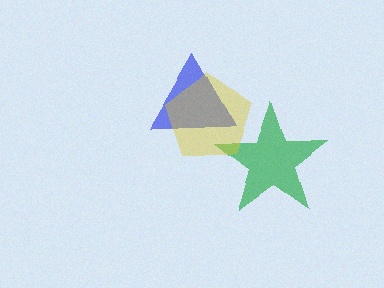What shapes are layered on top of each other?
The layered shapes are: a blue triangle, a green star, a yellow pentagon.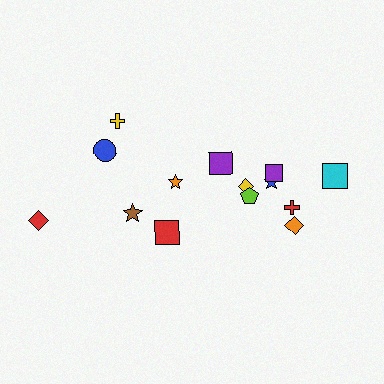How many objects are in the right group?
There are 8 objects.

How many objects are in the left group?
There are 6 objects.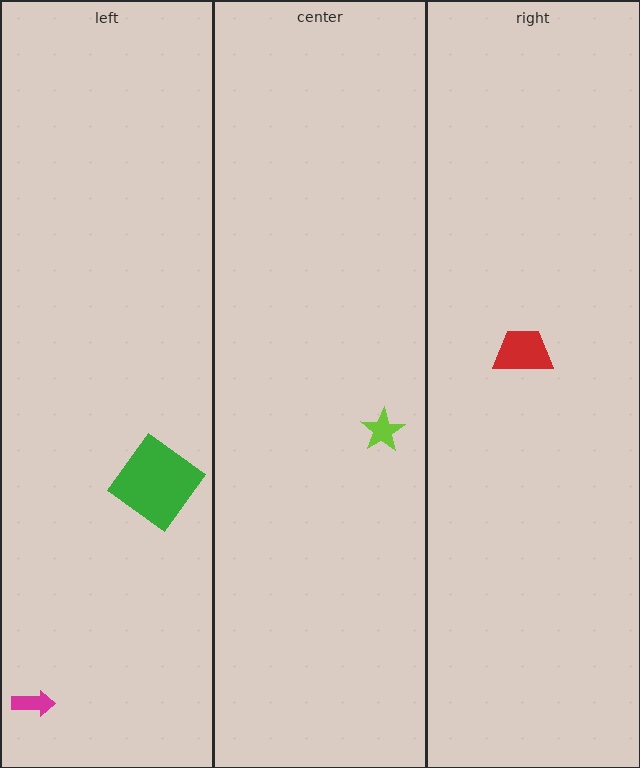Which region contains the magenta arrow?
The left region.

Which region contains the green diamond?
The left region.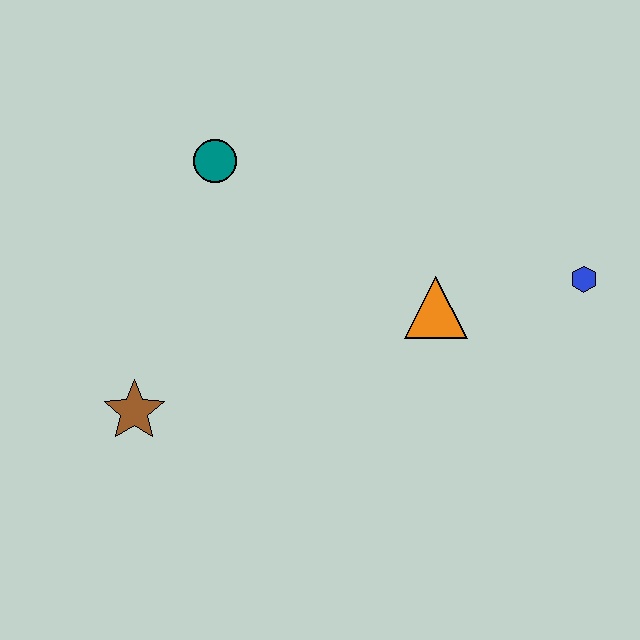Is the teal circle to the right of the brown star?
Yes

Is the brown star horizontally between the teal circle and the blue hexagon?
No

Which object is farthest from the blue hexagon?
The brown star is farthest from the blue hexagon.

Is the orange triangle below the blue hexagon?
Yes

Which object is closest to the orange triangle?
The blue hexagon is closest to the orange triangle.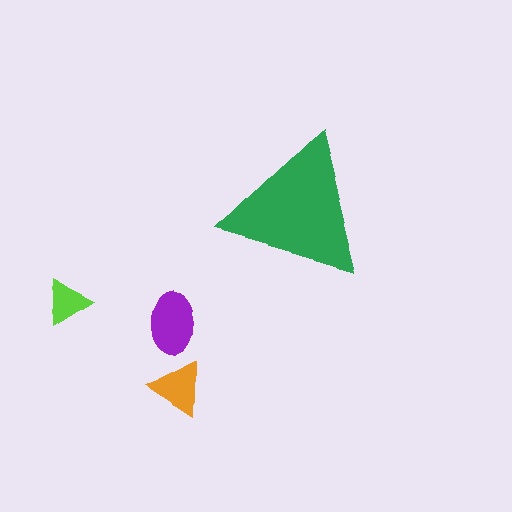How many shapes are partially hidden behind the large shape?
0 shapes are partially hidden.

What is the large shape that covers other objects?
A green triangle.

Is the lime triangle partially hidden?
No, the lime triangle is fully visible.